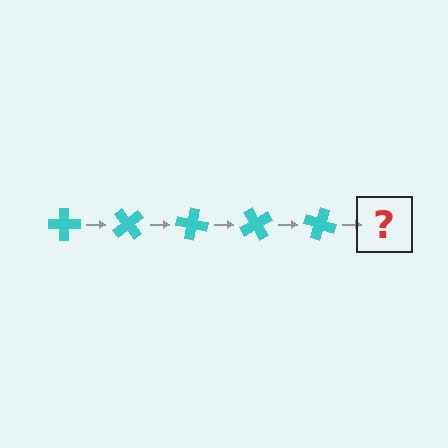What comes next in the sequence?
The next element should be a cyan cross rotated 250 degrees.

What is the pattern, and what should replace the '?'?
The pattern is that the cross rotates 50 degrees each step. The '?' should be a cyan cross rotated 250 degrees.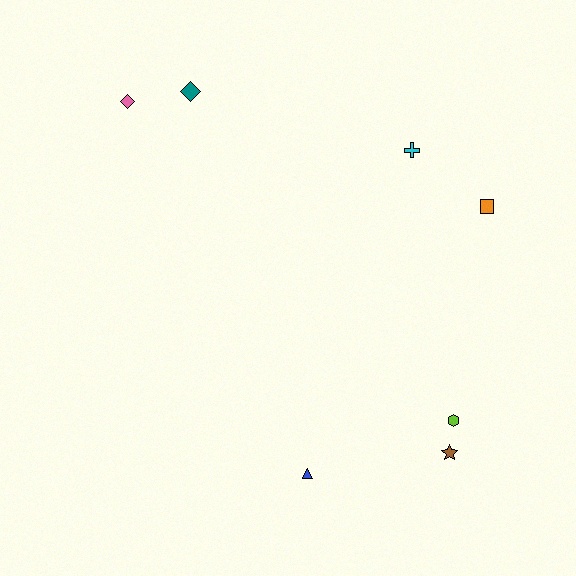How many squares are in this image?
There is 1 square.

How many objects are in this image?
There are 7 objects.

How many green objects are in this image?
There are no green objects.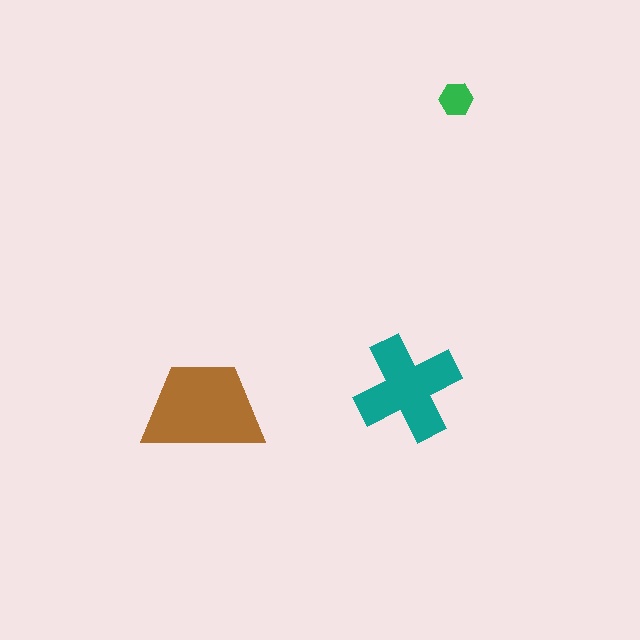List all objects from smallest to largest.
The green hexagon, the teal cross, the brown trapezoid.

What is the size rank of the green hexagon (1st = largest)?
3rd.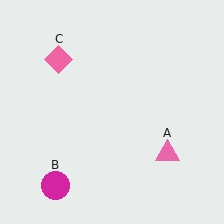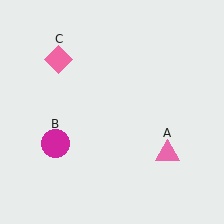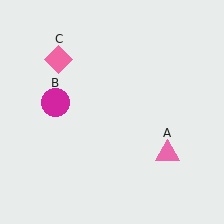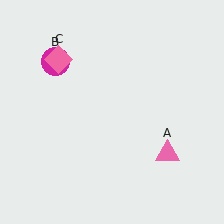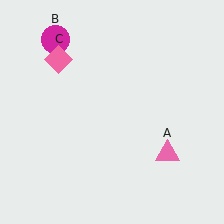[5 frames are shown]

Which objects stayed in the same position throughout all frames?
Pink triangle (object A) and pink diamond (object C) remained stationary.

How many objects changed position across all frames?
1 object changed position: magenta circle (object B).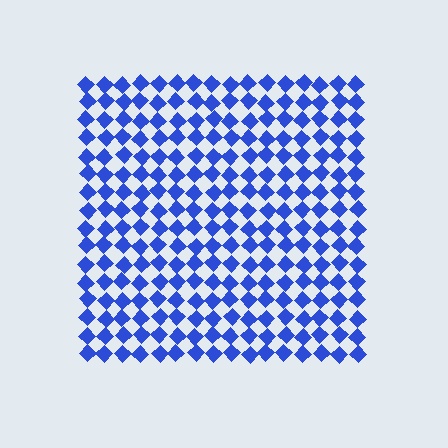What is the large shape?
The large shape is a square.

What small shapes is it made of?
It is made of small diamonds.